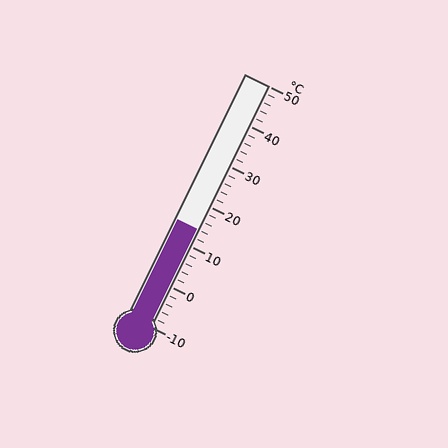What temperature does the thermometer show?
The thermometer shows approximately 14°C.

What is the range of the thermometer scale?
The thermometer scale ranges from -10°C to 50°C.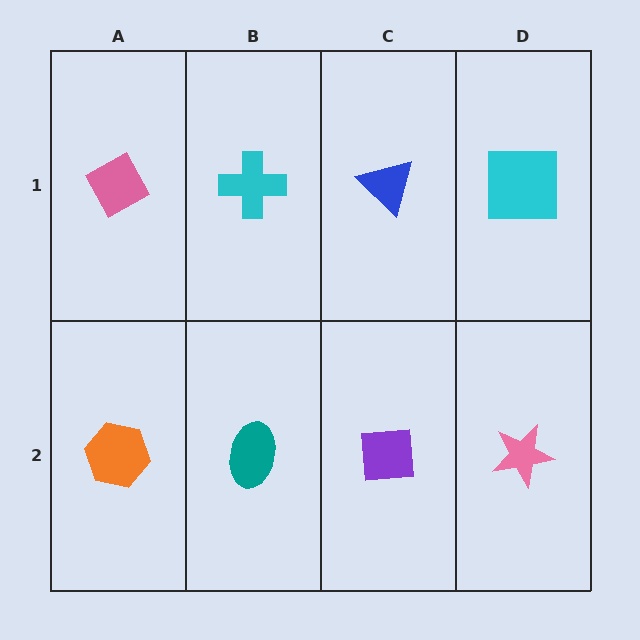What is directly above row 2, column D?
A cyan square.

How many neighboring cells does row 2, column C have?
3.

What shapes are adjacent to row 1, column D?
A pink star (row 2, column D), a blue triangle (row 1, column C).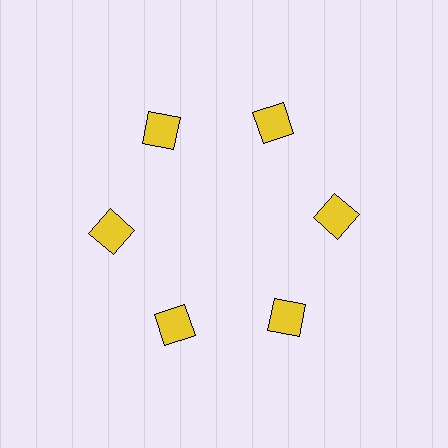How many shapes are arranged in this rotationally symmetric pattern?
There are 6 shapes, arranged in 6 groups of 1.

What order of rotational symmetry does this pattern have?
This pattern has 6-fold rotational symmetry.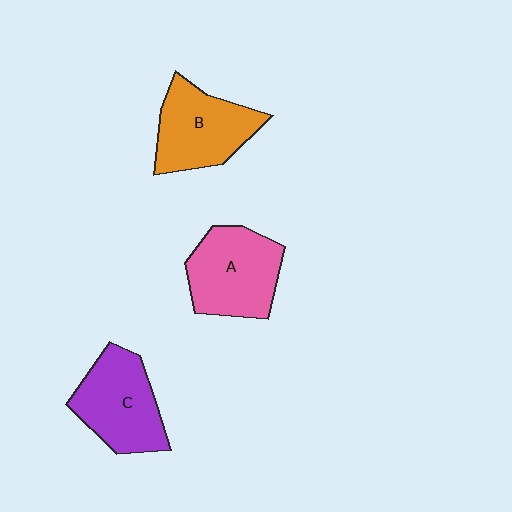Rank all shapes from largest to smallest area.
From largest to smallest: A (pink), C (purple), B (orange).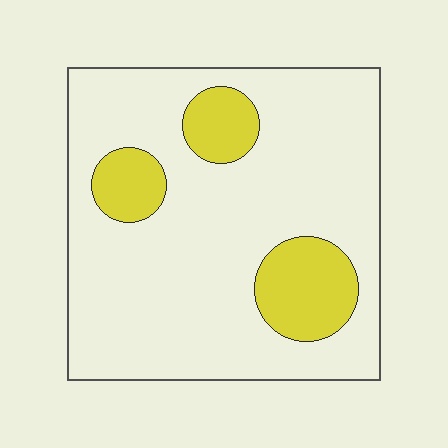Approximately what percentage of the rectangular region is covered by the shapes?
Approximately 20%.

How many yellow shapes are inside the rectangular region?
3.